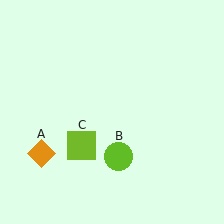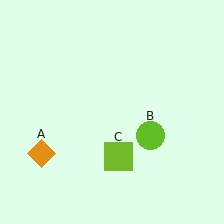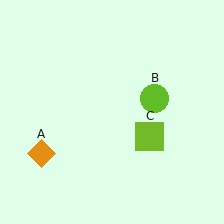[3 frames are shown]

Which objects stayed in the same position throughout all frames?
Orange diamond (object A) remained stationary.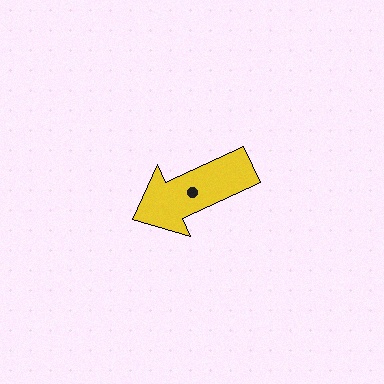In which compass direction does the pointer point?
Southwest.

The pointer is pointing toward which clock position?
Roughly 8 o'clock.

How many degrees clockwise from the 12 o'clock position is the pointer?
Approximately 245 degrees.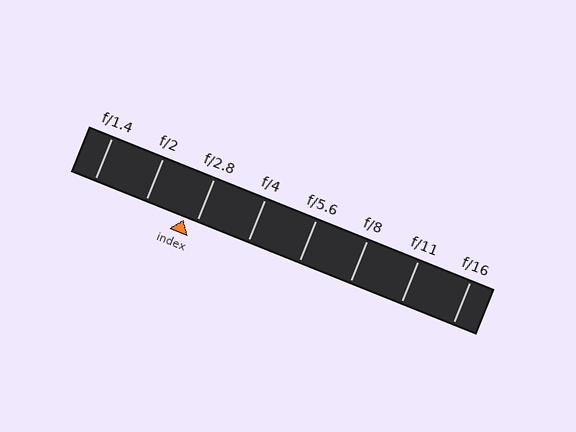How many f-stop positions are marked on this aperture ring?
There are 8 f-stop positions marked.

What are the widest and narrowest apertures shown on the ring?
The widest aperture shown is f/1.4 and the narrowest is f/16.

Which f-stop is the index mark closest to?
The index mark is closest to f/2.8.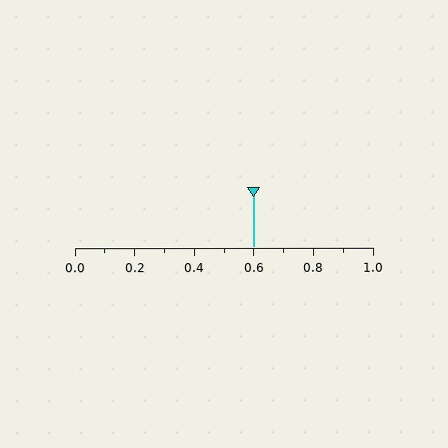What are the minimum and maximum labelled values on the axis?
The axis runs from 0.0 to 1.0.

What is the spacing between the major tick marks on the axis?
The major ticks are spaced 0.2 apart.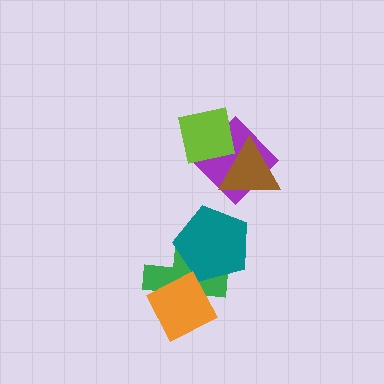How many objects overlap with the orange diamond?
1 object overlaps with the orange diamond.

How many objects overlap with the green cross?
2 objects overlap with the green cross.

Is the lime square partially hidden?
Yes, it is partially covered by another shape.